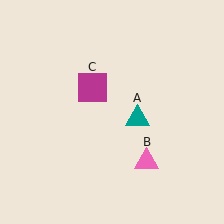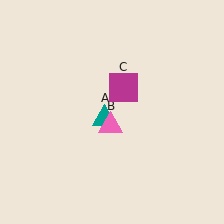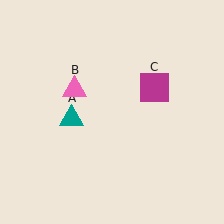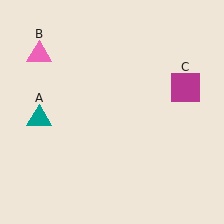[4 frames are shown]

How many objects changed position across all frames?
3 objects changed position: teal triangle (object A), pink triangle (object B), magenta square (object C).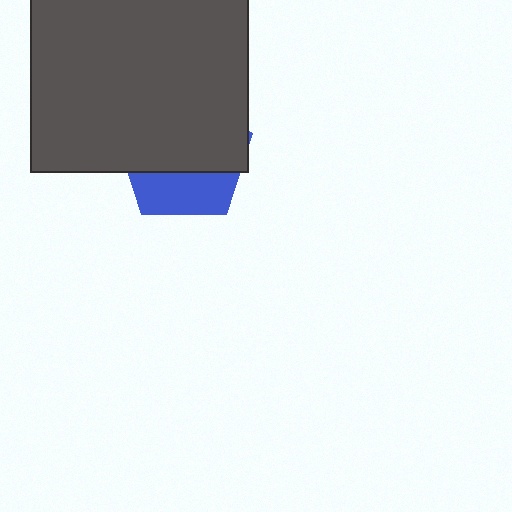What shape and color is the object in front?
The object in front is a dark gray square.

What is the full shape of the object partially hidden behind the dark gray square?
The partially hidden object is a blue pentagon.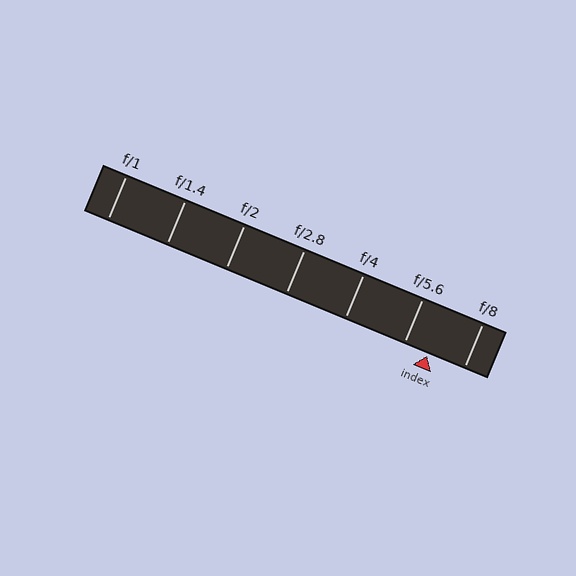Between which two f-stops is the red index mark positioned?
The index mark is between f/5.6 and f/8.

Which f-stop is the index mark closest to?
The index mark is closest to f/5.6.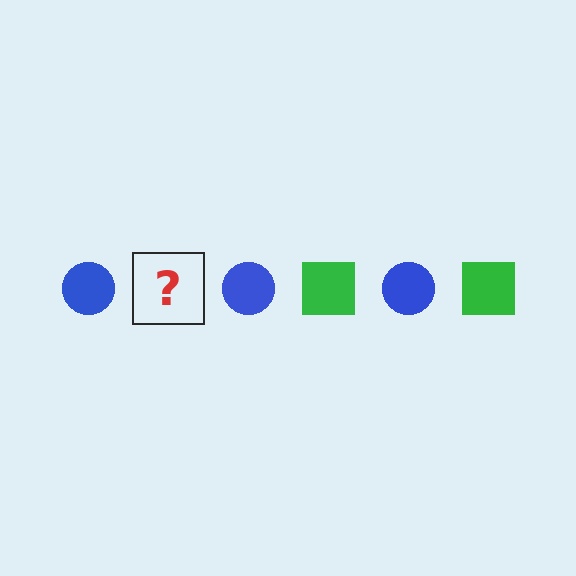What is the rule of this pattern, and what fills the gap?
The rule is that the pattern alternates between blue circle and green square. The gap should be filled with a green square.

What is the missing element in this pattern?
The missing element is a green square.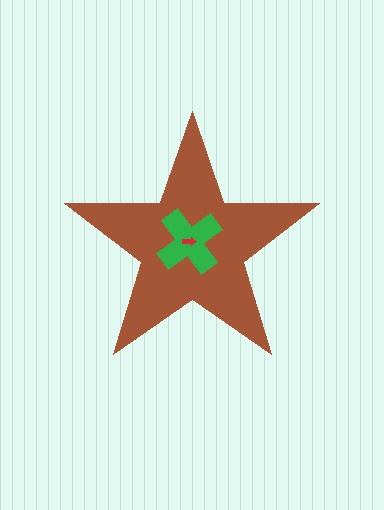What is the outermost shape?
The brown star.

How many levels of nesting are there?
3.